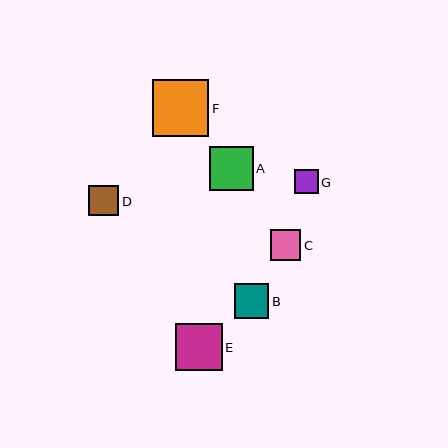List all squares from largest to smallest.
From largest to smallest: F, E, A, B, C, D, G.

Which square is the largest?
Square F is the largest with a size of approximately 56 pixels.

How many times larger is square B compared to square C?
Square B is approximately 1.1 times the size of square C.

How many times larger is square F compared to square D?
Square F is approximately 1.9 times the size of square D.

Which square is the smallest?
Square G is the smallest with a size of approximately 24 pixels.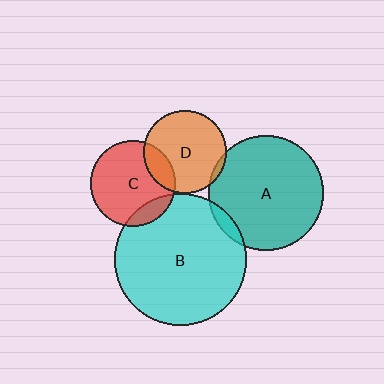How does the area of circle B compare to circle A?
Approximately 1.3 times.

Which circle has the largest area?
Circle B (cyan).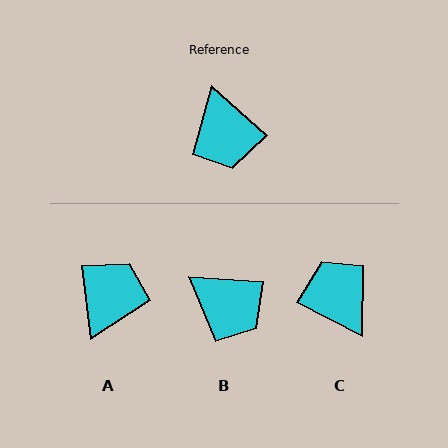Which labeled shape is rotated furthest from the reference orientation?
C, about 166 degrees away.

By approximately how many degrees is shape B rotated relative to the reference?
Approximately 37 degrees counter-clockwise.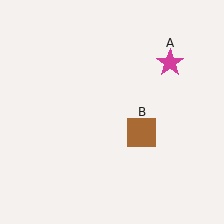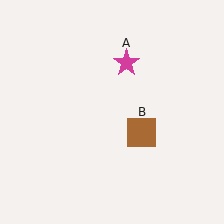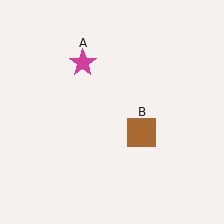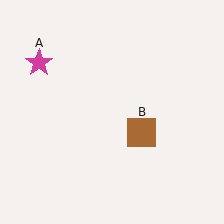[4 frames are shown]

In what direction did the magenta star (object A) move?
The magenta star (object A) moved left.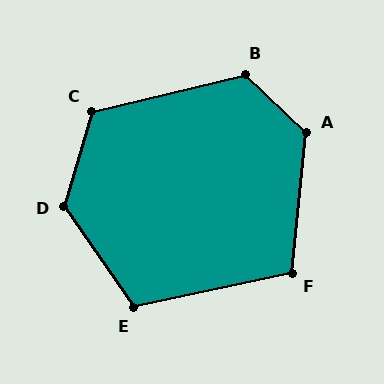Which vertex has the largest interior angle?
D, at approximately 129 degrees.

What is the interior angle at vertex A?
Approximately 128 degrees (obtuse).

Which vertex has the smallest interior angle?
F, at approximately 108 degrees.